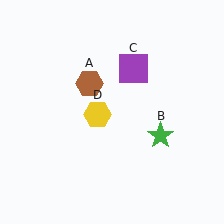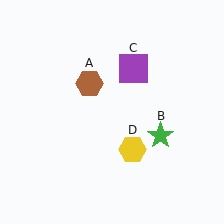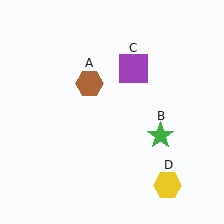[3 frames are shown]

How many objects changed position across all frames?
1 object changed position: yellow hexagon (object D).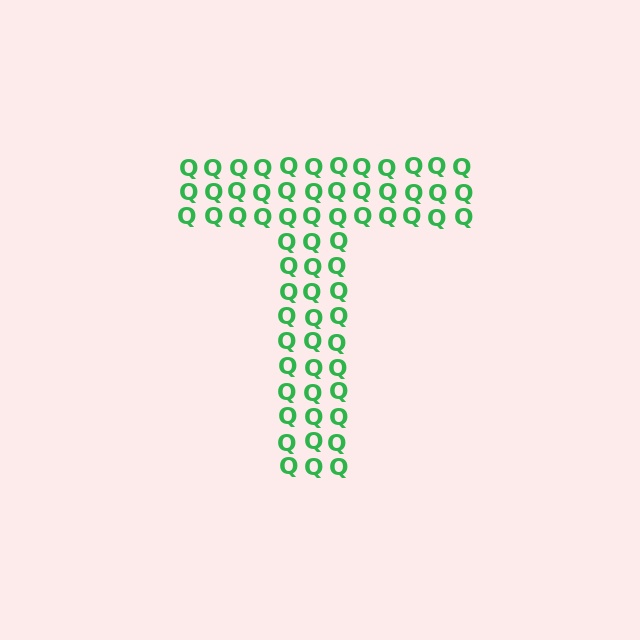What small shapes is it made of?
It is made of small letter Q's.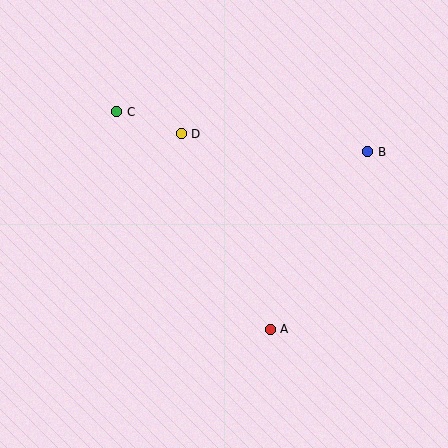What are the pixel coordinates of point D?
Point D is at (181, 134).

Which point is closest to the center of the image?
Point D at (181, 134) is closest to the center.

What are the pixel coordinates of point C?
Point C is at (117, 112).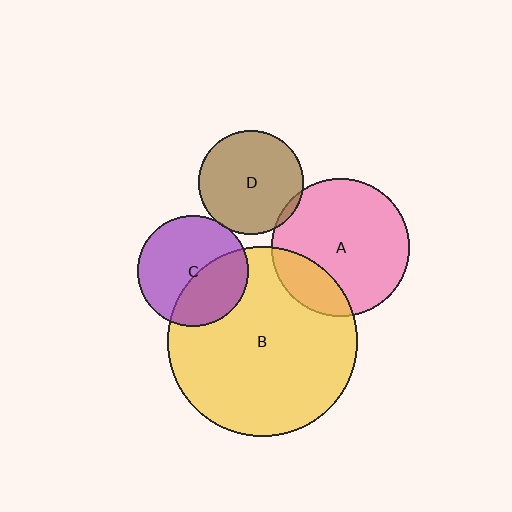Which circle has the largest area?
Circle B (yellow).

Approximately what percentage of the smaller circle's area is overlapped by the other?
Approximately 20%.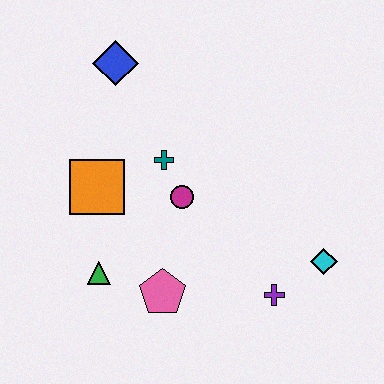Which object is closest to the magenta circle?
The teal cross is closest to the magenta circle.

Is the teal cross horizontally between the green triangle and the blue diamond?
No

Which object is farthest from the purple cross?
The blue diamond is farthest from the purple cross.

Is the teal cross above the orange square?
Yes